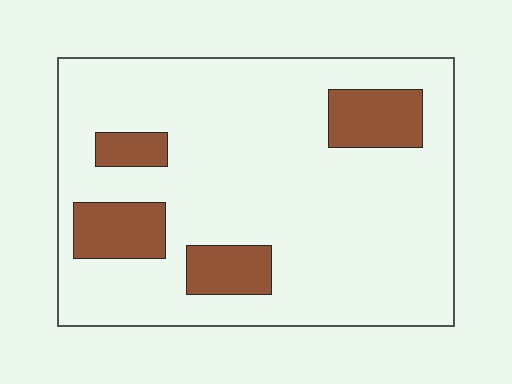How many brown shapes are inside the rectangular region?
4.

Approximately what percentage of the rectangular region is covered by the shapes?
Approximately 15%.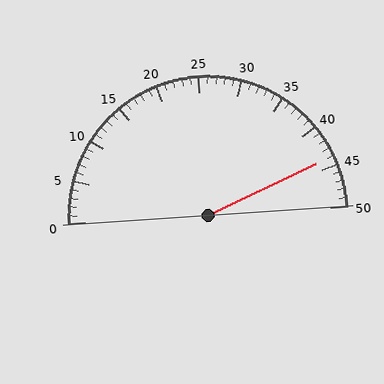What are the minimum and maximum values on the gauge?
The gauge ranges from 0 to 50.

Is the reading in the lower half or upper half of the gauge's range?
The reading is in the upper half of the range (0 to 50).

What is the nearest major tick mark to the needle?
The nearest major tick mark is 45.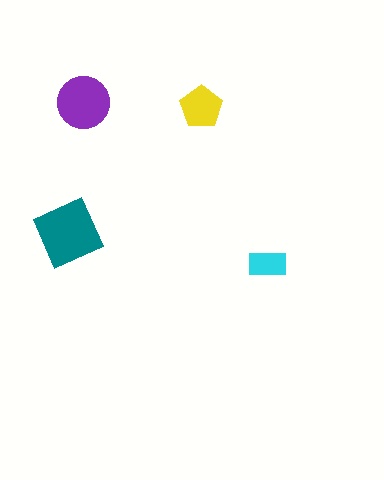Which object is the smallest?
The cyan rectangle.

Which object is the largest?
The teal diamond.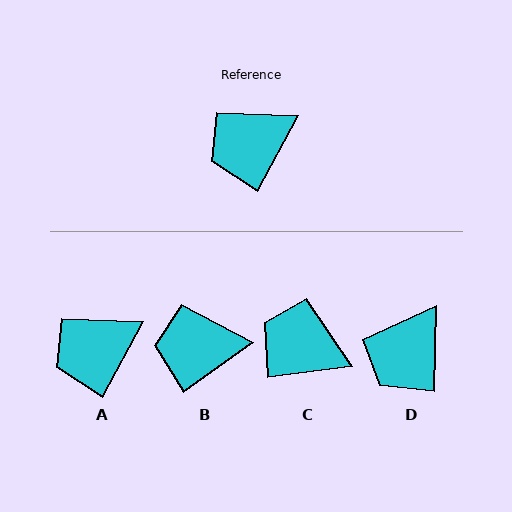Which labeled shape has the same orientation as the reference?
A.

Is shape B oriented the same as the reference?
No, it is off by about 26 degrees.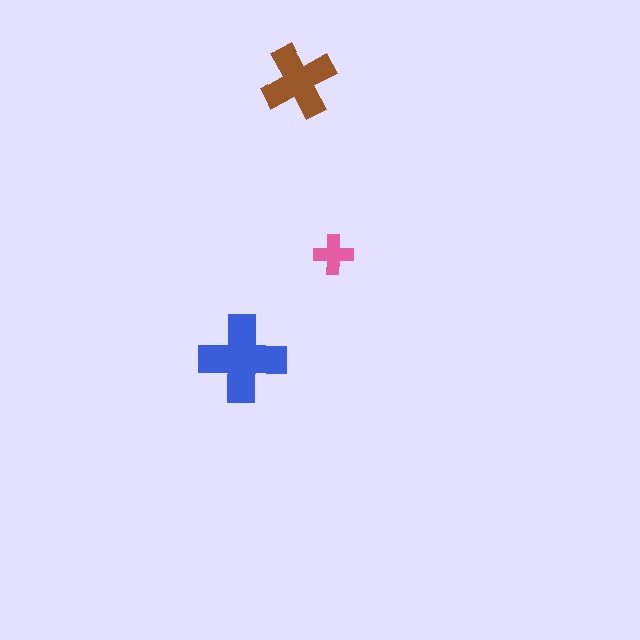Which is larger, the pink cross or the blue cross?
The blue one.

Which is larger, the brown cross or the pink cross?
The brown one.